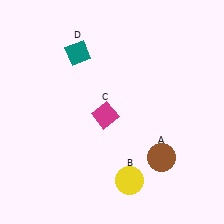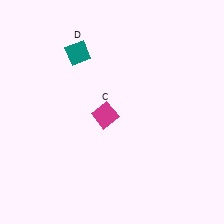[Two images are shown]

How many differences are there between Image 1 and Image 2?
There are 2 differences between the two images.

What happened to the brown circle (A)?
The brown circle (A) was removed in Image 2. It was in the bottom-right area of Image 1.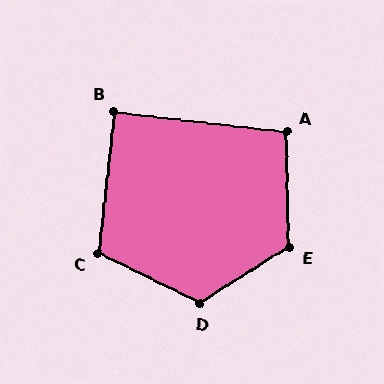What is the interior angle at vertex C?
Approximately 110 degrees (obtuse).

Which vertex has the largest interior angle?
D, at approximately 121 degrees.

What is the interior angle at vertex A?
Approximately 98 degrees (obtuse).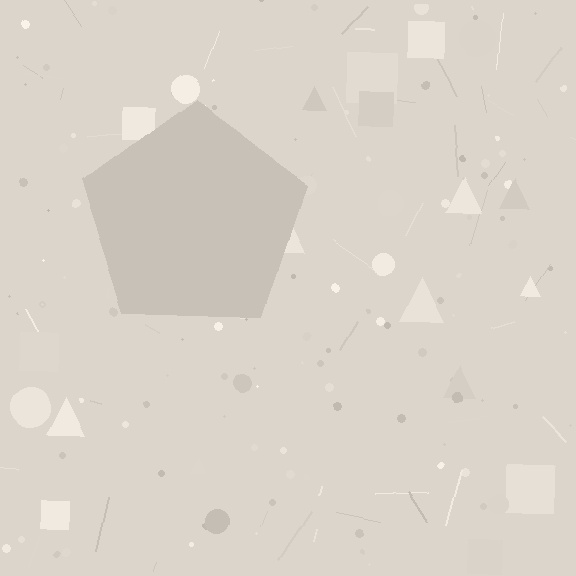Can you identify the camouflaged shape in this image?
The camouflaged shape is a pentagon.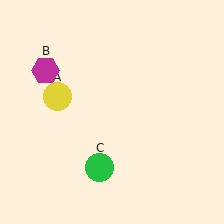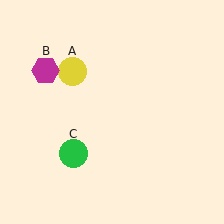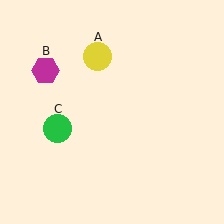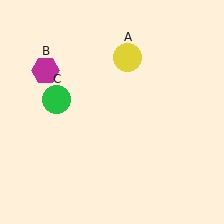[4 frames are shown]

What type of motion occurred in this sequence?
The yellow circle (object A), green circle (object C) rotated clockwise around the center of the scene.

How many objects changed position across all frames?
2 objects changed position: yellow circle (object A), green circle (object C).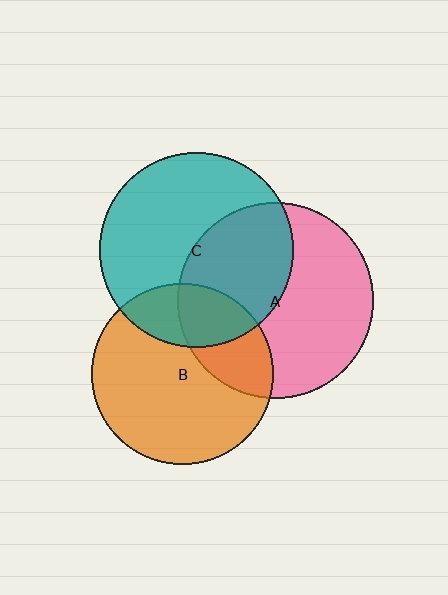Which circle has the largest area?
Circle A (pink).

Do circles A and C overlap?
Yes.